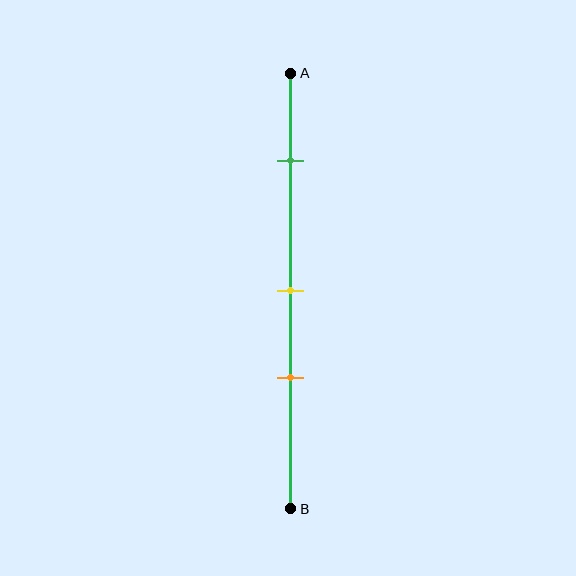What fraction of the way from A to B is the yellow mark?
The yellow mark is approximately 50% (0.5) of the way from A to B.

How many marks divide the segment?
There are 3 marks dividing the segment.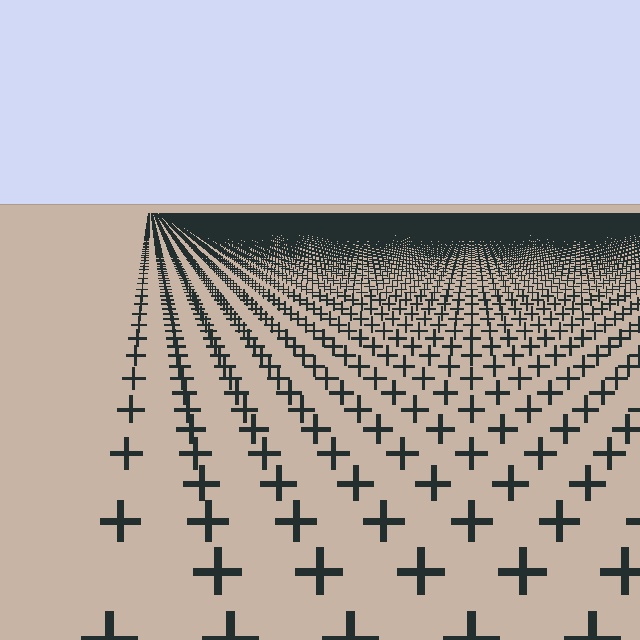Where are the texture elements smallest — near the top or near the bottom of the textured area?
Near the top.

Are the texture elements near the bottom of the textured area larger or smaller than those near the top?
Larger. Near the bottom, elements are closer to the viewer and appear at a bigger on-screen size.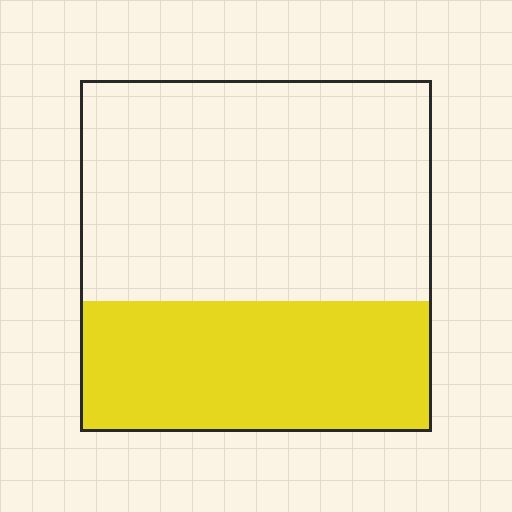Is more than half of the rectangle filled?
No.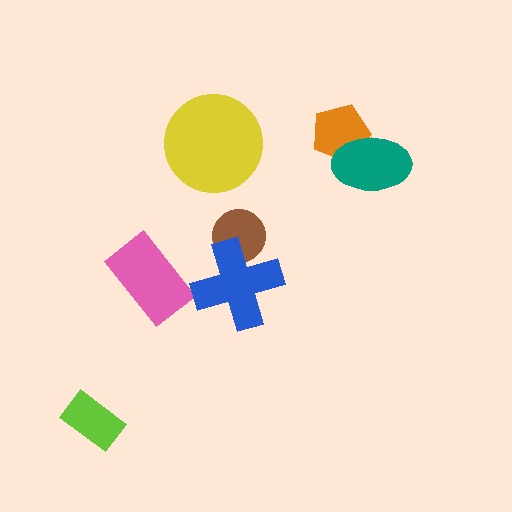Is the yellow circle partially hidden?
No, no other shape covers it.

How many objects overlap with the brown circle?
1 object overlaps with the brown circle.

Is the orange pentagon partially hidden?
Yes, it is partially covered by another shape.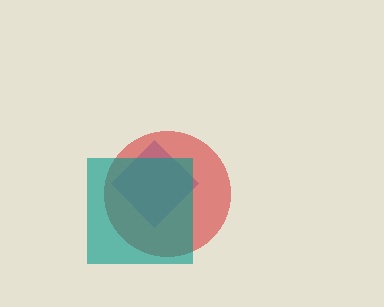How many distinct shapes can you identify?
There are 3 distinct shapes: a blue diamond, a red circle, a teal square.